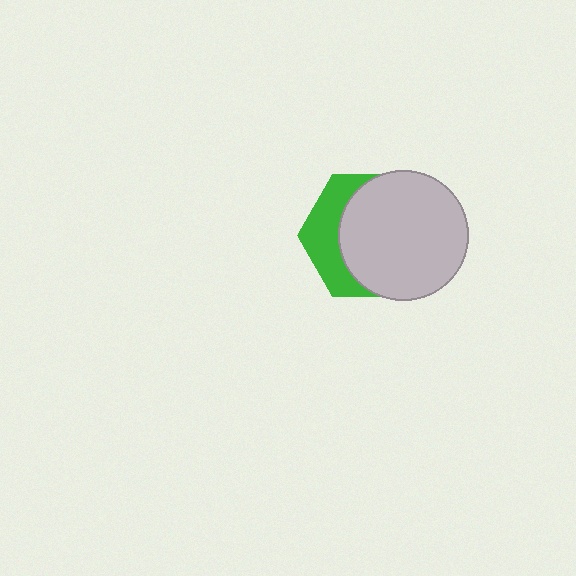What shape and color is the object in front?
The object in front is a light gray circle.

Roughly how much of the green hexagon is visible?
A small part of it is visible (roughly 33%).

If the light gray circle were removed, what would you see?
You would see the complete green hexagon.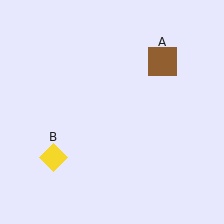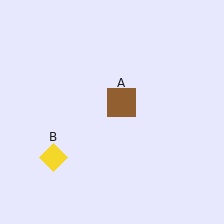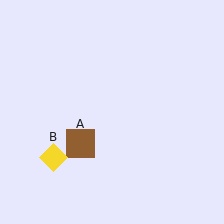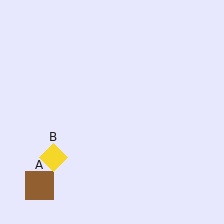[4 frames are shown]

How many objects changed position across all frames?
1 object changed position: brown square (object A).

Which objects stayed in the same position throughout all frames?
Yellow diamond (object B) remained stationary.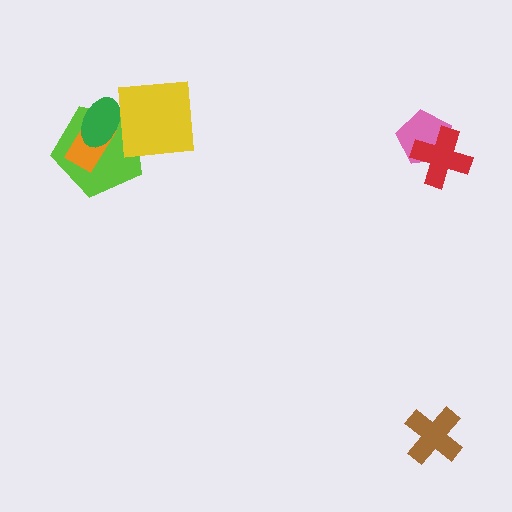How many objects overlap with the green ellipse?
3 objects overlap with the green ellipse.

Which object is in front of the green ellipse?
The yellow square is in front of the green ellipse.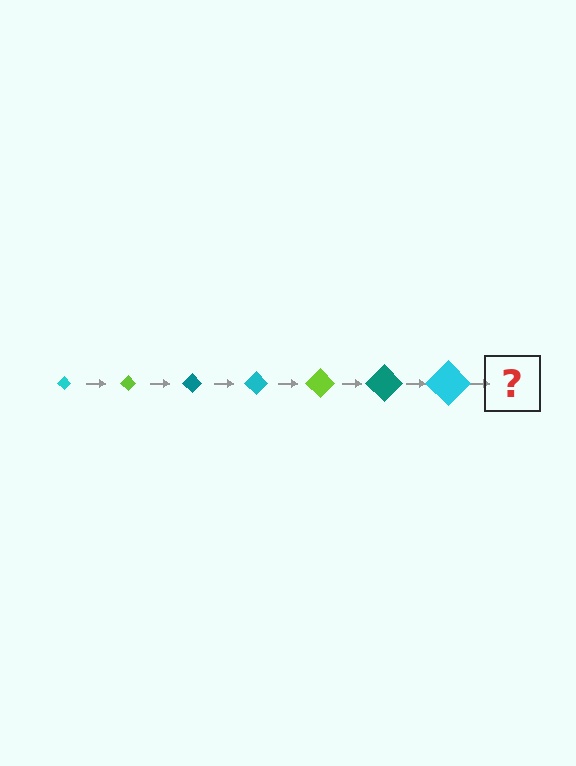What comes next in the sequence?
The next element should be a lime diamond, larger than the previous one.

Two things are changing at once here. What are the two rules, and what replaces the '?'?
The two rules are that the diamond grows larger each step and the color cycles through cyan, lime, and teal. The '?' should be a lime diamond, larger than the previous one.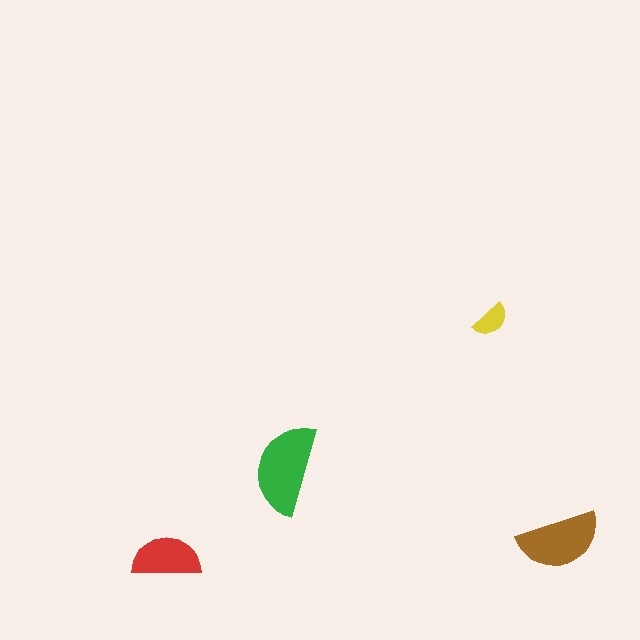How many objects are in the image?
There are 4 objects in the image.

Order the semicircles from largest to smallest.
the green one, the brown one, the red one, the yellow one.